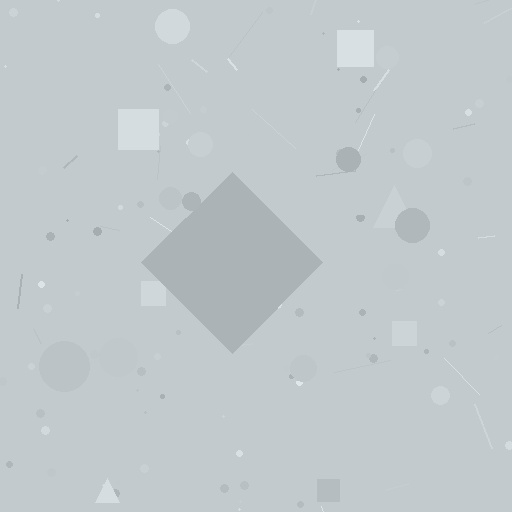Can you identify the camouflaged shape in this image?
The camouflaged shape is a diamond.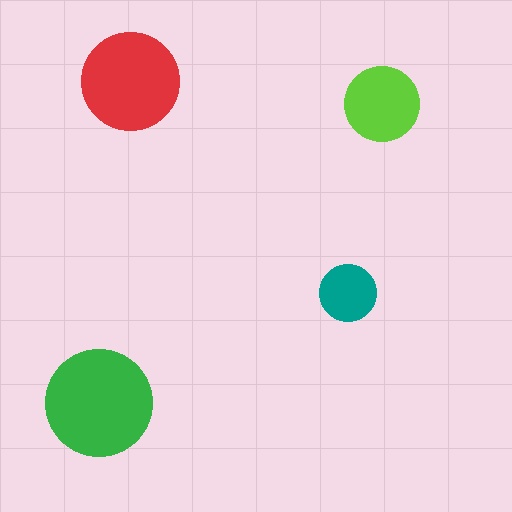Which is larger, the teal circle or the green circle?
The green one.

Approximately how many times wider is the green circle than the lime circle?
About 1.5 times wider.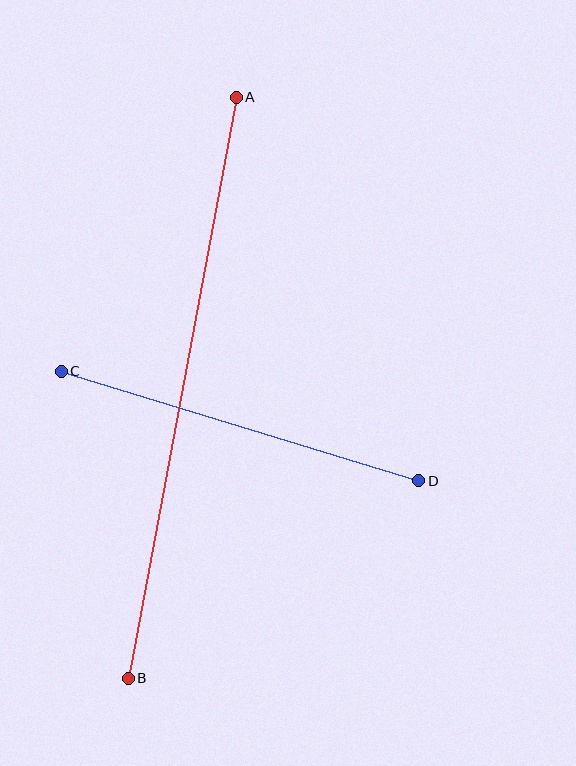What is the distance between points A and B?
The distance is approximately 591 pixels.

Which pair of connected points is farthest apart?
Points A and B are farthest apart.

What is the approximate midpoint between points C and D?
The midpoint is at approximately (240, 426) pixels.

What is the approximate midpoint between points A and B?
The midpoint is at approximately (182, 388) pixels.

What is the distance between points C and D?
The distance is approximately 374 pixels.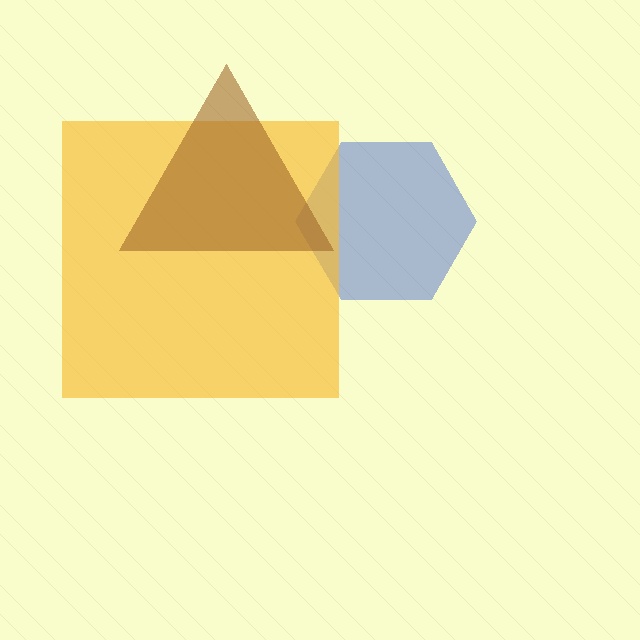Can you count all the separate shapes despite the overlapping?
Yes, there are 3 separate shapes.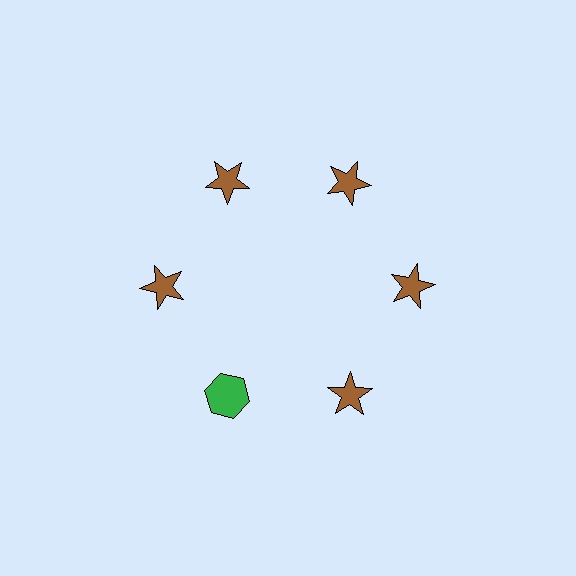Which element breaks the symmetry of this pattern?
The green hexagon at roughly the 7 o'clock position breaks the symmetry. All other shapes are brown stars.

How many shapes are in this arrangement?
There are 6 shapes arranged in a ring pattern.